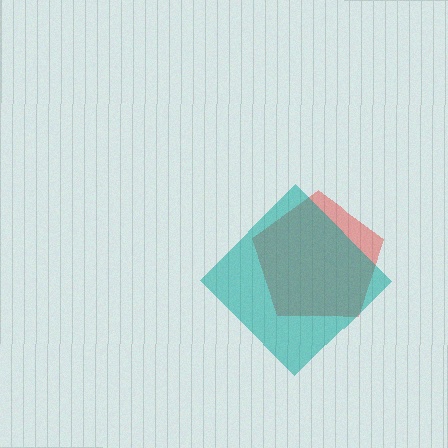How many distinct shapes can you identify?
There are 2 distinct shapes: a red pentagon, a teal diamond.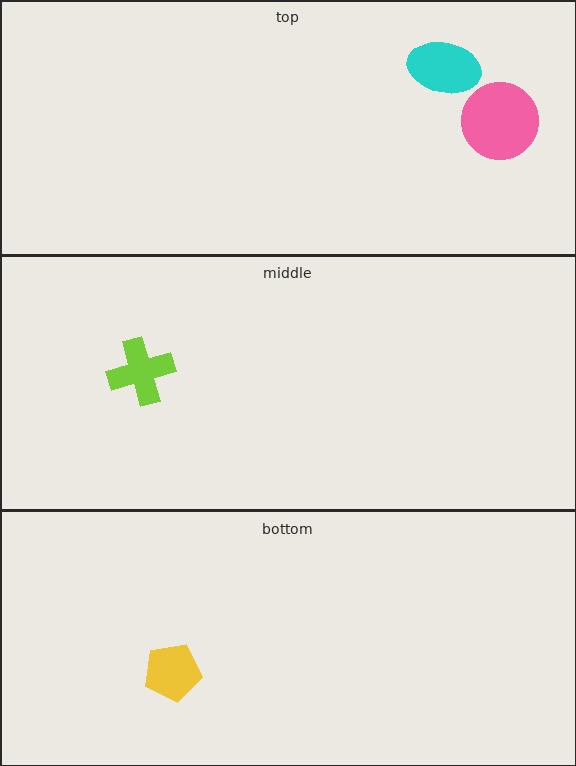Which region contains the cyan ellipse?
The top region.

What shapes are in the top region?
The pink circle, the cyan ellipse.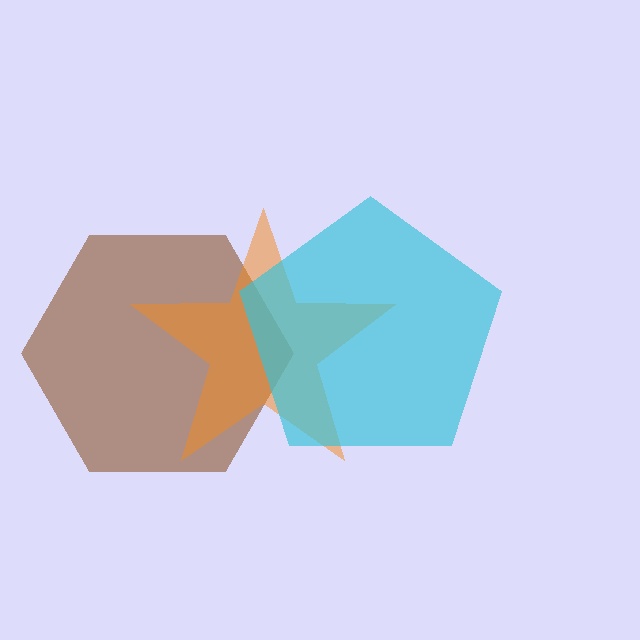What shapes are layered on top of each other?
The layered shapes are: a brown hexagon, an orange star, a cyan pentagon.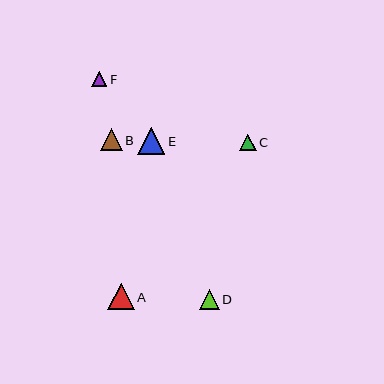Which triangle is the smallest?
Triangle F is the smallest with a size of approximately 15 pixels.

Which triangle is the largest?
Triangle E is the largest with a size of approximately 27 pixels.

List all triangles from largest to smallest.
From largest to smallest: E, A, B, D, C, F.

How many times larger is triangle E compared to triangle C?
Triangle E is approximately 1.6 times the size of triangle C.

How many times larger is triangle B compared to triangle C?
Triangle B is approximately 1.3 times the size of triangle C.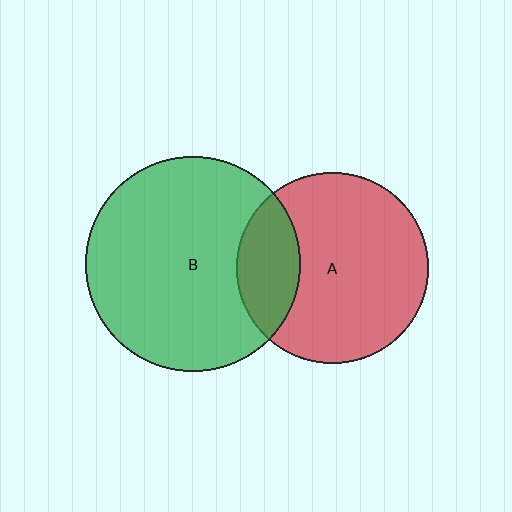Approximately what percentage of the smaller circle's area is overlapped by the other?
Approximately 25%.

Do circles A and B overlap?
Yes.